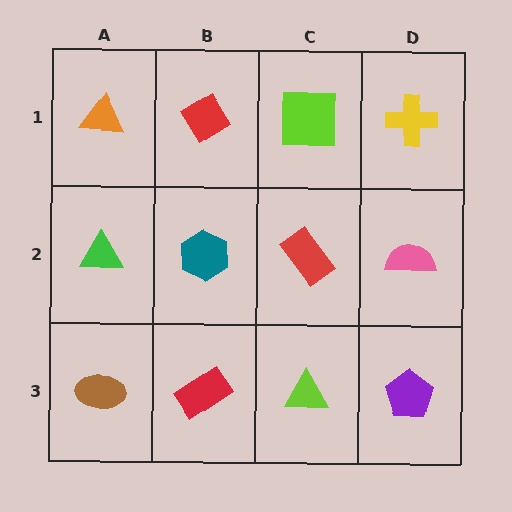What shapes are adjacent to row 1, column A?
A green triangle (row 2, column A), a red diamond (row 1, column B).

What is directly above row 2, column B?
A red diamond.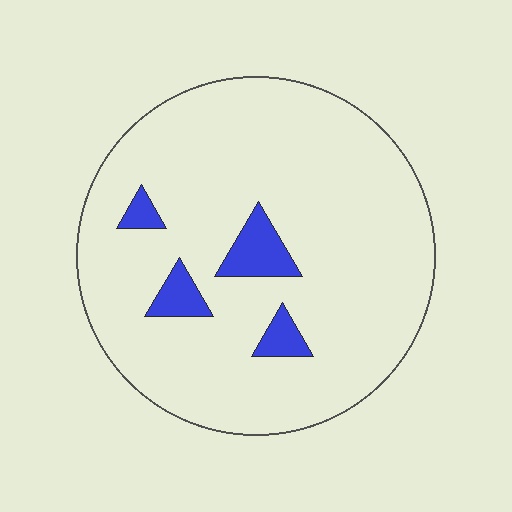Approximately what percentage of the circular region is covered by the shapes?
Approximately 10%.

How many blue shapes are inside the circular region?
4.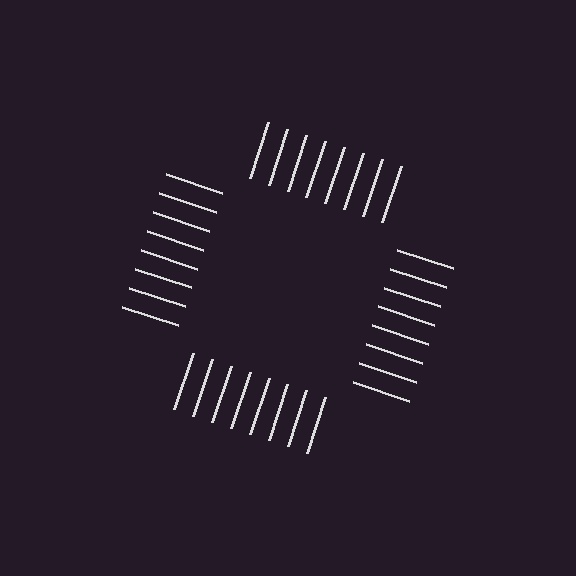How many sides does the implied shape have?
4 sides — the line-ends trace a square.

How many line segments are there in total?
32 — 8 along each of the 4 edges.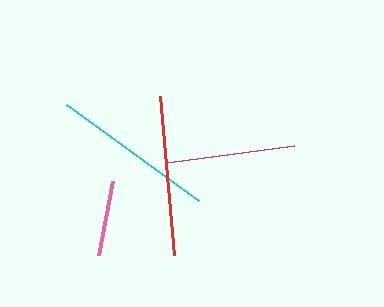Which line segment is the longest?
The cyan line is the longest at approximately 163 pixels.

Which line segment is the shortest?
The pink line is the shortest at approximately 76 pixels.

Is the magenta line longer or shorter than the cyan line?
The cyan line is longer than the magenta line.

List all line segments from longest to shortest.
From longest to shortest: cyan, red, magenta, pink.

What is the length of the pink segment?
The pink segment is approximately 76 pixels long.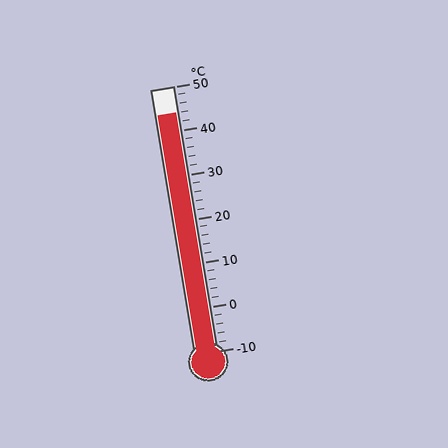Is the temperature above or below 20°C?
The temperature is above 20°C.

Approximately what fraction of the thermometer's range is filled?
The thermometer is filled to approximately 90% of its range.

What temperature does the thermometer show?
The thermometer shows approximately 44°C.